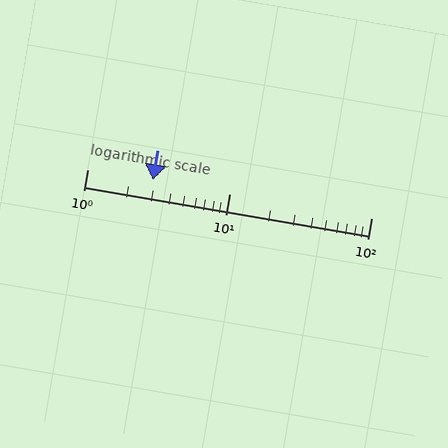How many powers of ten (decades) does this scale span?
The scale spans 2 decades, from 1 to 100.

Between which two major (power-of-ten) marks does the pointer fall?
The pointer is between 1 and 10.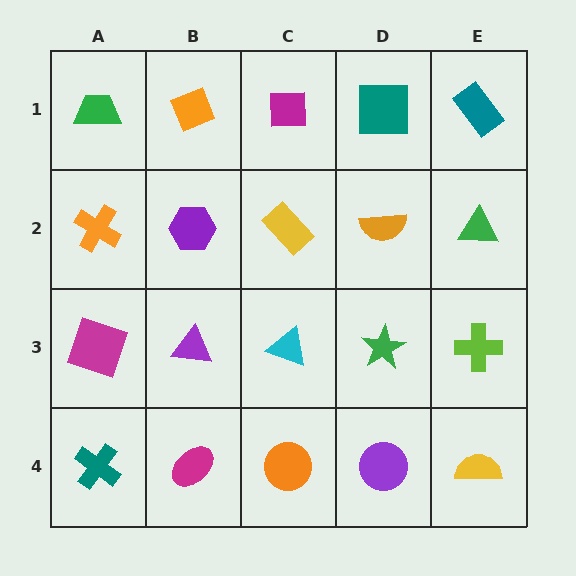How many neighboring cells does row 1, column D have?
3.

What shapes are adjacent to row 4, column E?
A lime cross (row 3, column E), a purple circle (row 4, column D).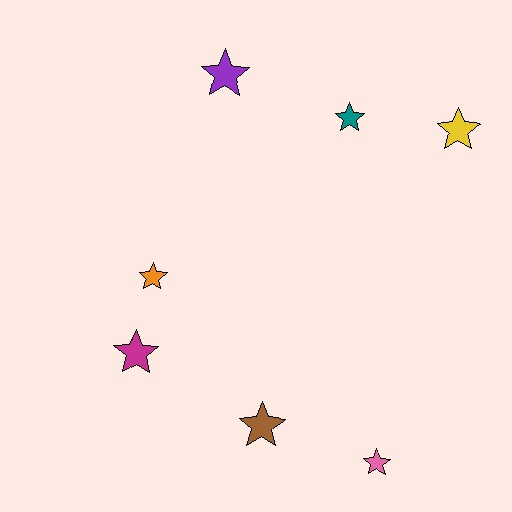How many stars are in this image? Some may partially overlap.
There are 7 stars.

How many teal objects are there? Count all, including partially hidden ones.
There is 1 teal object.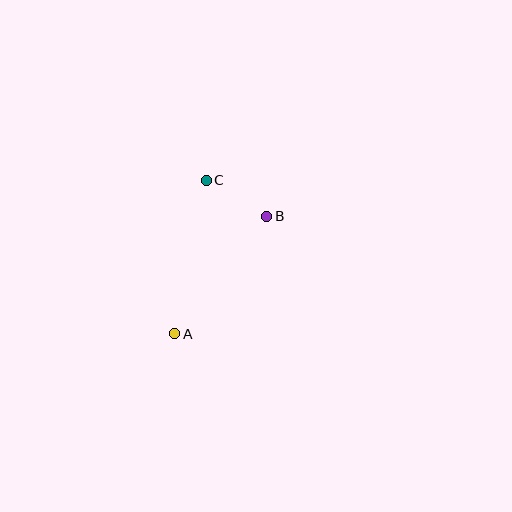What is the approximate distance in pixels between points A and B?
The distance between A and B is approximately 149 pixels.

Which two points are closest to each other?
Points B and C are closest to each other.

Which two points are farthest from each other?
Points A and C are farthest from each other.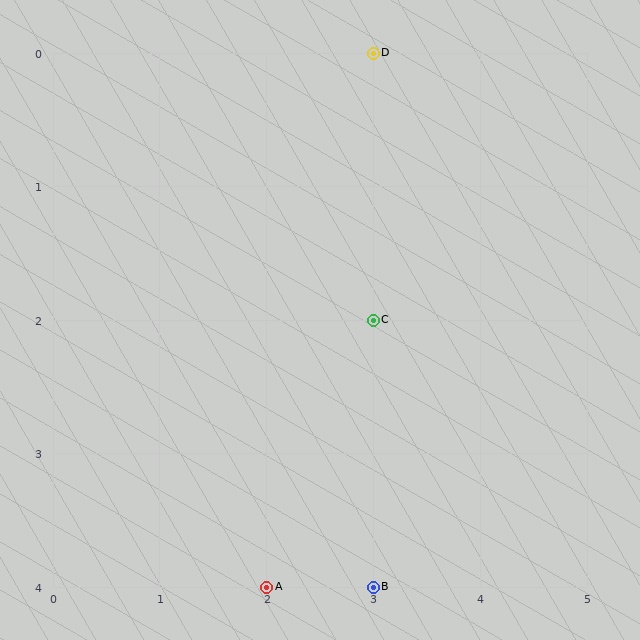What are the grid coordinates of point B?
Point B is at grid coordinates (3, 4).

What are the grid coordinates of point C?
Point C is at grid coordinates (3, 2).